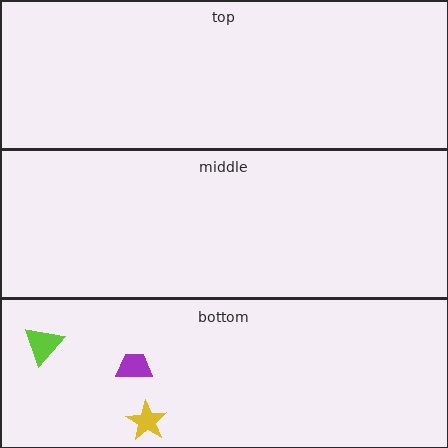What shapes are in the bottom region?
The purple trapezoid, the yellow star, the lime triangle.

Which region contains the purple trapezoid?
The bottom region.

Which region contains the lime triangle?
The bottom region.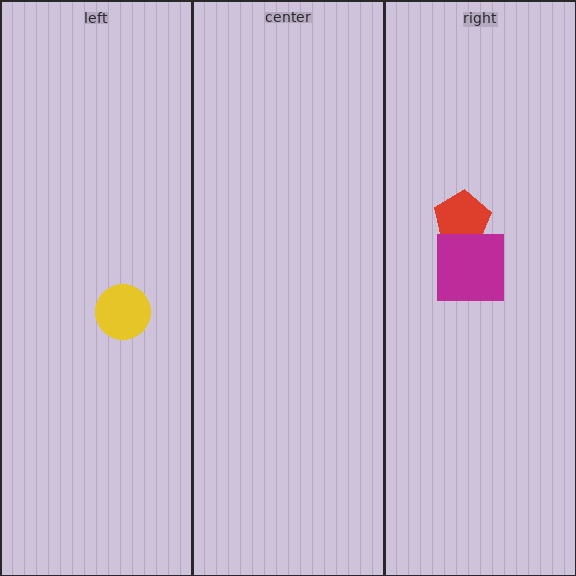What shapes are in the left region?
The yellow circle.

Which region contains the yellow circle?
The left region.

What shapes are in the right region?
The red pentagon, the magenta square.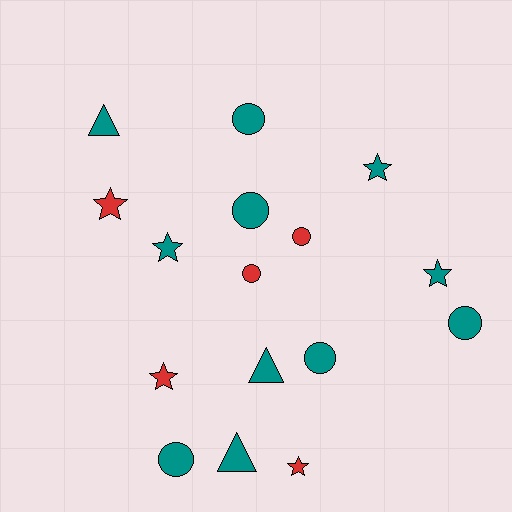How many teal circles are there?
There are 5 teal circles.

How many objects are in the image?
There are 16 objects.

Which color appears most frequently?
Teal, with 11 objects.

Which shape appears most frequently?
Circle, with 7 objects.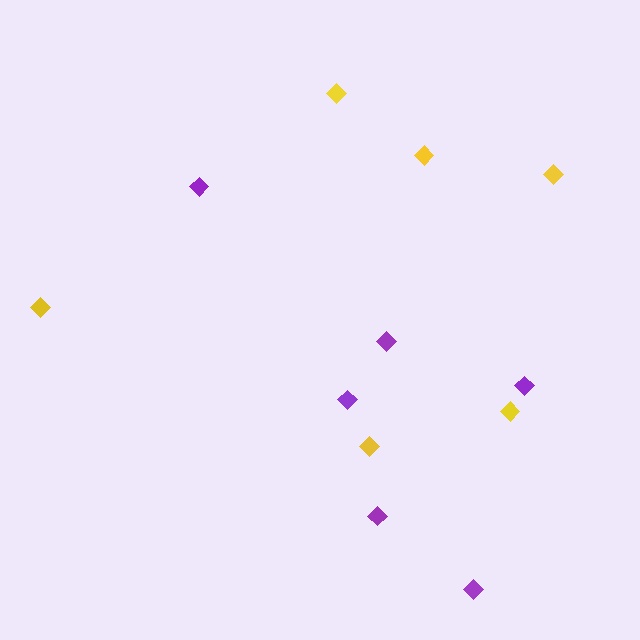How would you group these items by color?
There are 2 groups: one group of yellow diamonds (6) and one group of purple diamonds (6).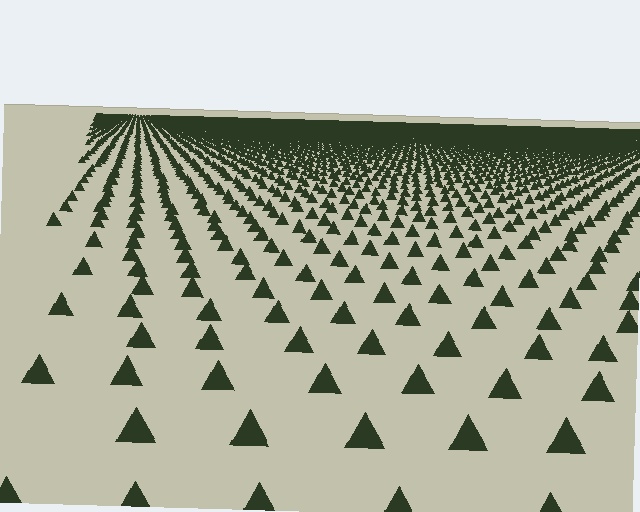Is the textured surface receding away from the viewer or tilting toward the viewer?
The surface is receding away from the viewer. Texture elements get smaller and denser toward the top.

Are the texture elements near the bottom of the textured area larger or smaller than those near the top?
Larger. Near the bottom, elements are closer to the viewer and appear at a bigger on-screen size.